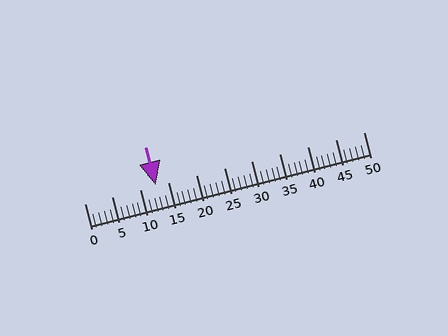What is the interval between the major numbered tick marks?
The major tick marks are spaced 5 units apart.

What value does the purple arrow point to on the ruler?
The purple arrow points to approximately 13.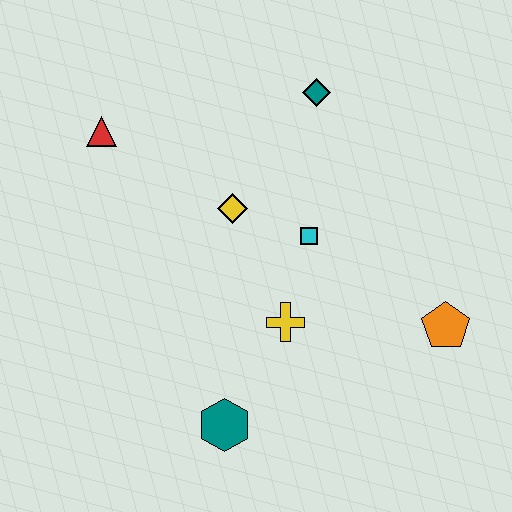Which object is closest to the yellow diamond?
The cyan square is closest to the yellow diamond.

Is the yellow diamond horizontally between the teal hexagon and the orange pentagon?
Yes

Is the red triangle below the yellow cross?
No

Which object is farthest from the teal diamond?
The teal hexagon is farthest from the teal diamond.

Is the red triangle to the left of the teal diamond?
Yes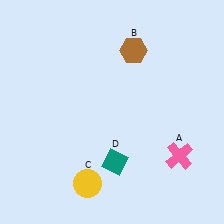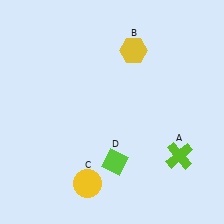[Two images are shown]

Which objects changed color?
A changed from pink to lime. B changed from brown to yellow. D changed from teal to lime.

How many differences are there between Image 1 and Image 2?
There are 3 differences between the two images.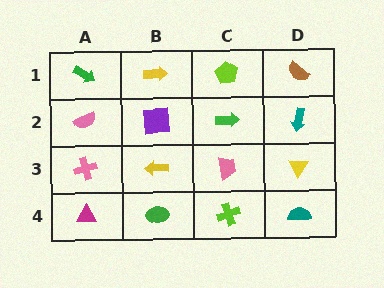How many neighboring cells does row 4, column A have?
2.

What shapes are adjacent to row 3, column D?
A teal arrow (row 2, column D), a teal semicircle (row 4, column D), a pink trapezoid (row 3, column C).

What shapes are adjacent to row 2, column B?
A yellow arrow (row 1, column B), a yellow arrow (row 3, column B), a pink semicircle (row 2, column A), a green arrow (row 2, column C).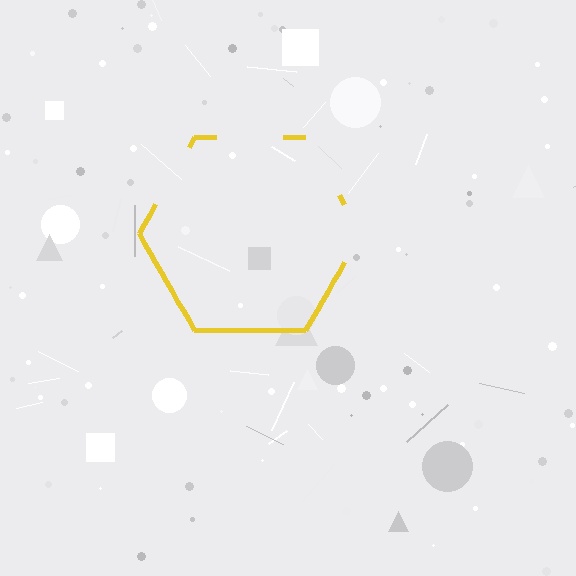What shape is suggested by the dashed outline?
The dashed outline suggests a hexagon.